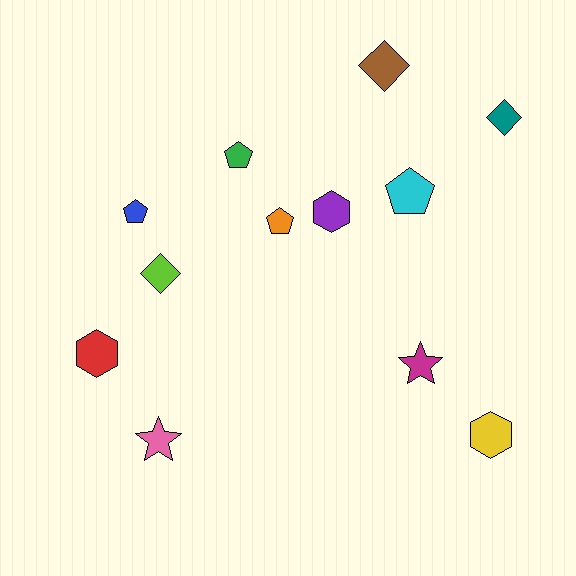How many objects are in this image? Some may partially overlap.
There are 12 objects.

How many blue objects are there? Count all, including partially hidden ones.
There is 1 blue object.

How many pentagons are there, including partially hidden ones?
There are 4 pentagons.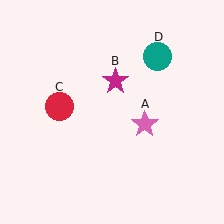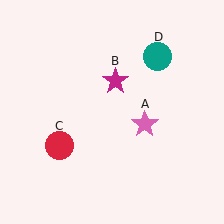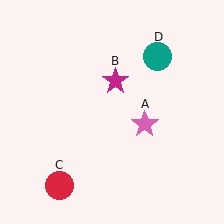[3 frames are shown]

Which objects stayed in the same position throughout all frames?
Pink star (object A) and magenta star (object B) and teal circle (object D) remained stationary.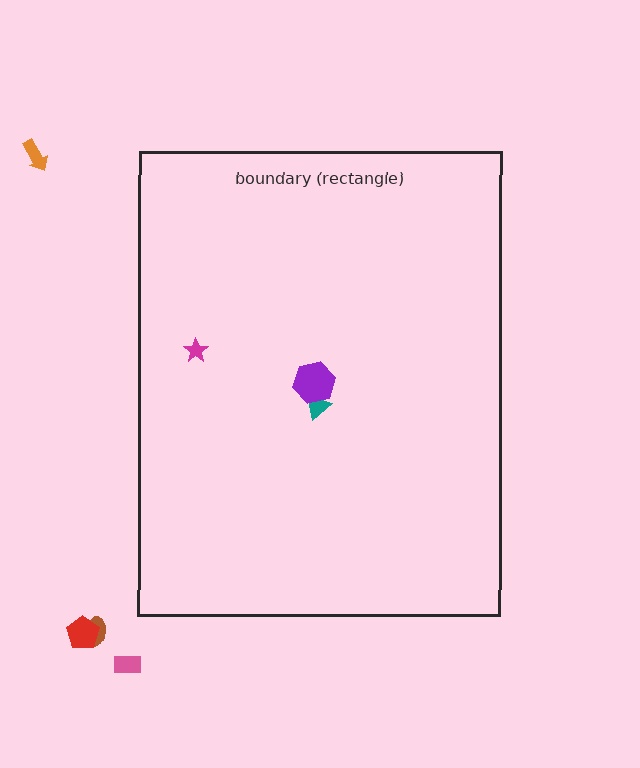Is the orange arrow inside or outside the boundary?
Outside.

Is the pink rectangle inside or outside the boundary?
Outside.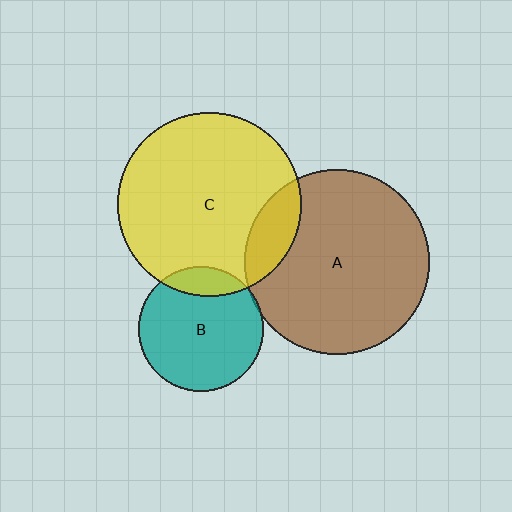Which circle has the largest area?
Circle A (brown).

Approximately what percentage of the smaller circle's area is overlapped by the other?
Approximately 15%.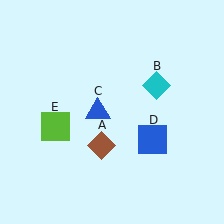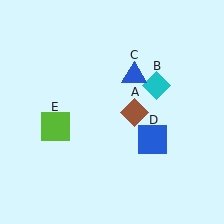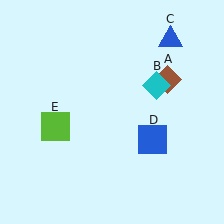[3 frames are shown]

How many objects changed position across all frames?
2 objects changed position: brown diamond (object A), blue triangle (object C).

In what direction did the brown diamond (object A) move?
The brown diamond (object A) moved up and to the right.